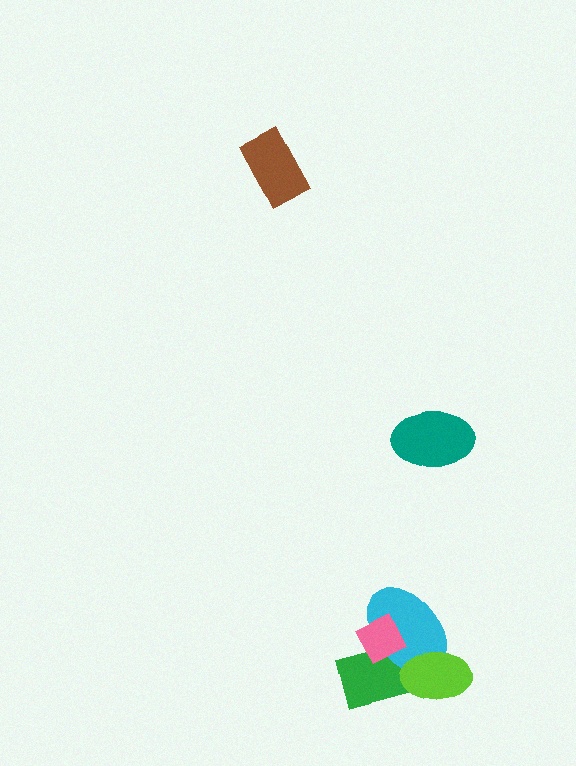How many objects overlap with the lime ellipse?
2 objects overlap with the lime ellipse.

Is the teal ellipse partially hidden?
No, no other shape covers it.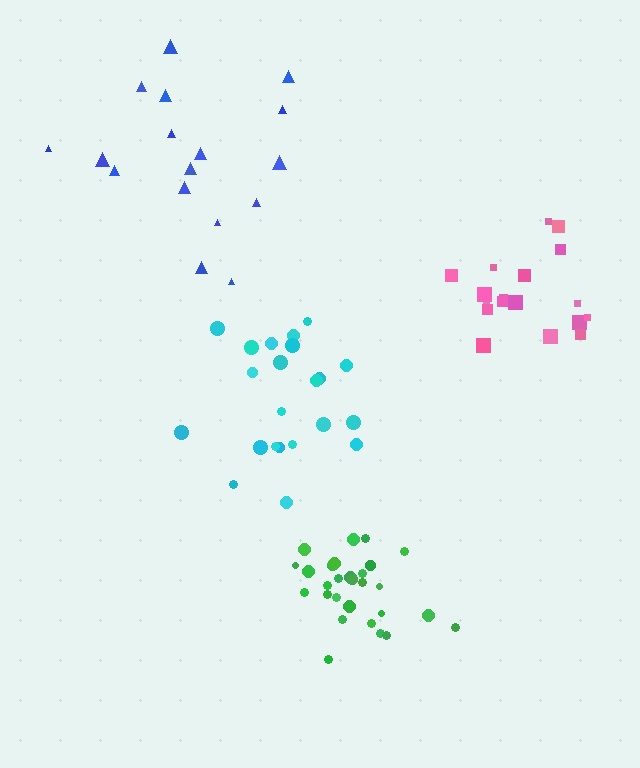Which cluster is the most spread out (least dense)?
Blue.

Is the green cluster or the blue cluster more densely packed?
Green.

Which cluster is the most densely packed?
Green.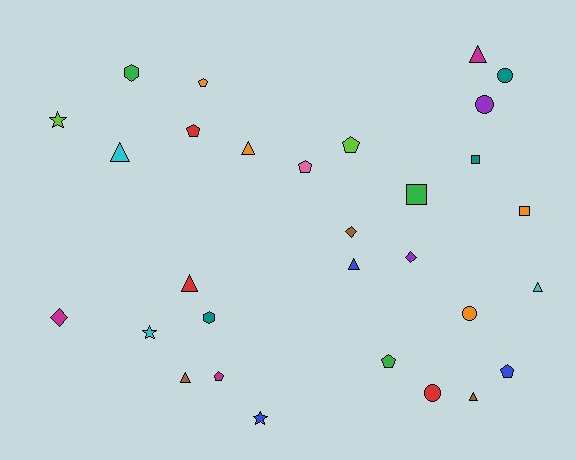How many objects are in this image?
There are 30 objects.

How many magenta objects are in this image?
There are 3 magenta objects.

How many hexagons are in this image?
There are 2 hexagons.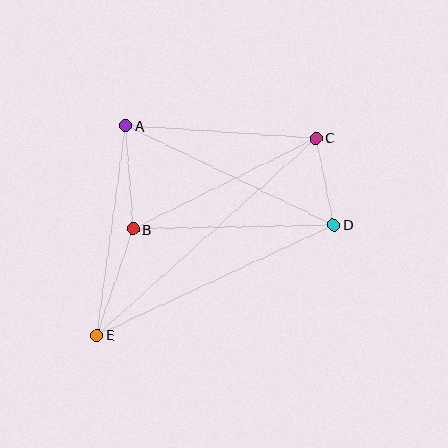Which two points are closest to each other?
Points C and D are closest to each other.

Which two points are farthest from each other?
Points C and E are farthest from each other.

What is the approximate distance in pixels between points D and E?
The distance between D and E is approximately 261 pixels.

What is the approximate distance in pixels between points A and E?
The distance between A and E is approximately 212 pixels.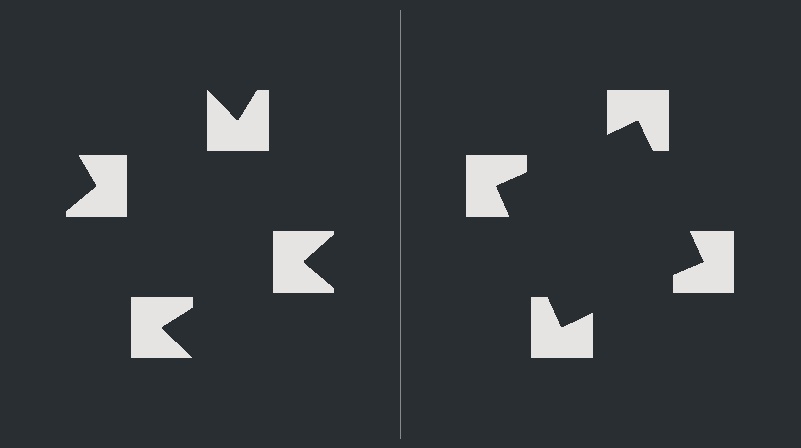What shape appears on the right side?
An illusory square.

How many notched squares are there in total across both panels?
8 — 4 on each side.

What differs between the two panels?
The notched squares are positioned identically on both sides; only the wedge orientations differ. On the right they align to a square; on the left they are misaligned.